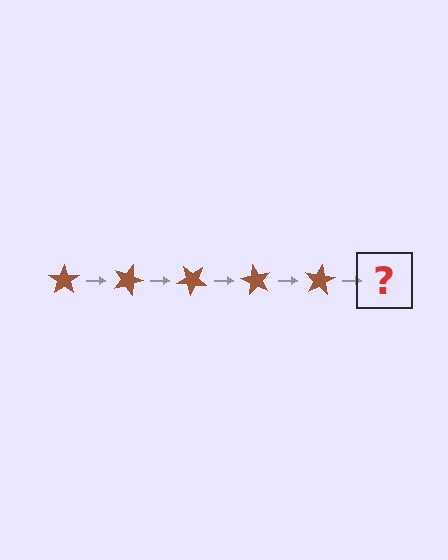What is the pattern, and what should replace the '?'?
The pattern is that the star rotates 20 degrees each step. The '?' should be a brown star rotated 100 degrees.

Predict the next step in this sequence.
The next step is a brown star rotated 100 degrees.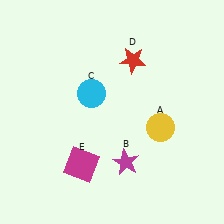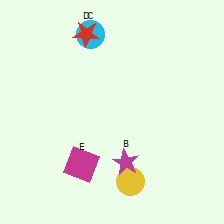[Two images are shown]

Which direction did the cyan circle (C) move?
The cyan circle (C) moved up.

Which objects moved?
The objects that moved are: the yellow circle (A), the cyan circle (C), the red star (D).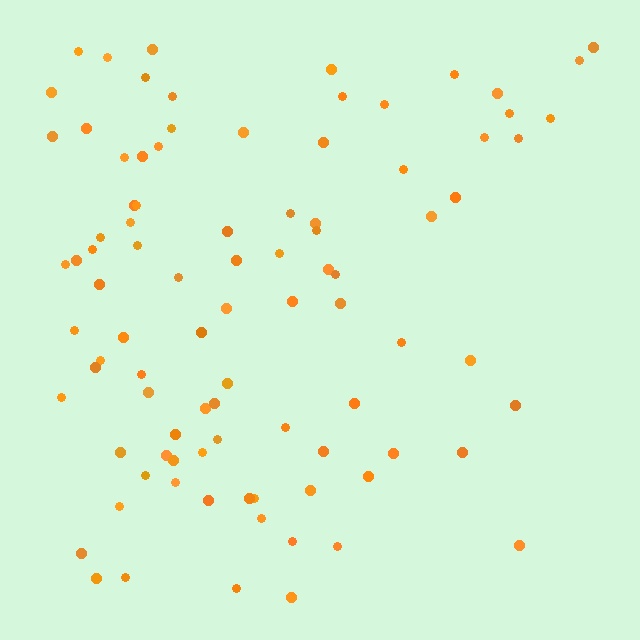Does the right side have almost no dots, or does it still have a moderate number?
Still a moderate number, just noticeably fewer than the left.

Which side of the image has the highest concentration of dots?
The left.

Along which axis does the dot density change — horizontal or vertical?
Horizontal.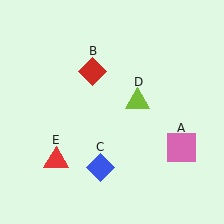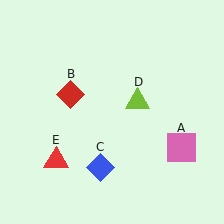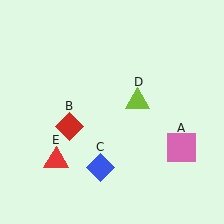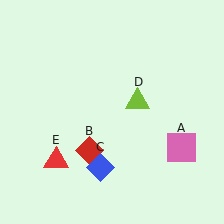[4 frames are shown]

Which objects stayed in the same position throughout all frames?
Pink square (object A) and blue diamond (object C) and lime triangle (object D) and red triangle (object E) remained stationary.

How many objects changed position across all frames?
1 object changed position: red diamond (object B).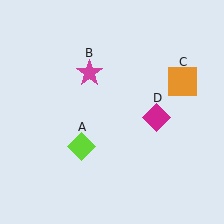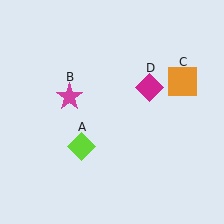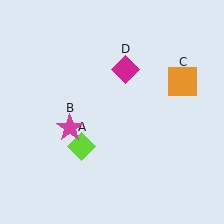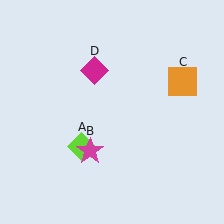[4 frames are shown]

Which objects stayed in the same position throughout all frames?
Lime diamond (object A) and orange square (object C) remained stationary.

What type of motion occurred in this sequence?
The magenta star (object B), magenta diamond (object D) rotated counterclockwise around the center of the scene.